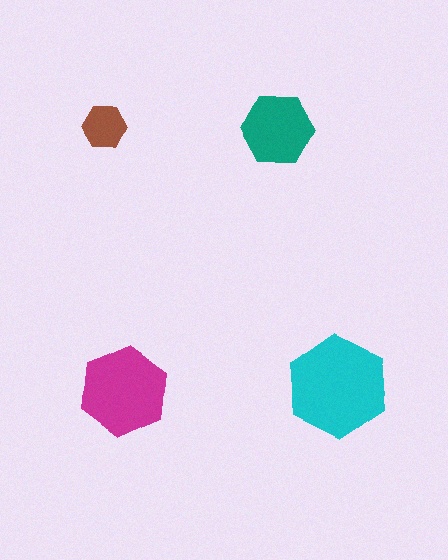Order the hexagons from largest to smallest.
the cyan one, the magenta one, the teal one, the brown one.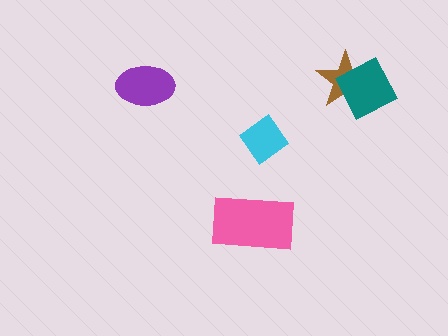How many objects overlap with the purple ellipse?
0 objects overlap with the purple ellipse.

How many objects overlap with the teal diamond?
1 object overlaps with the teal diamond.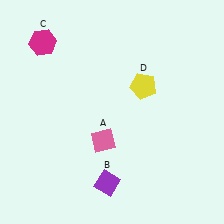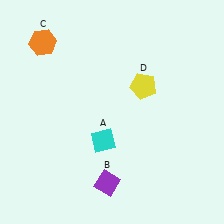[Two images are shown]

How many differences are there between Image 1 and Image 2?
There are 2 differences between the two images.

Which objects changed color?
A changed from pink to cyan. C changed from magenta to orange.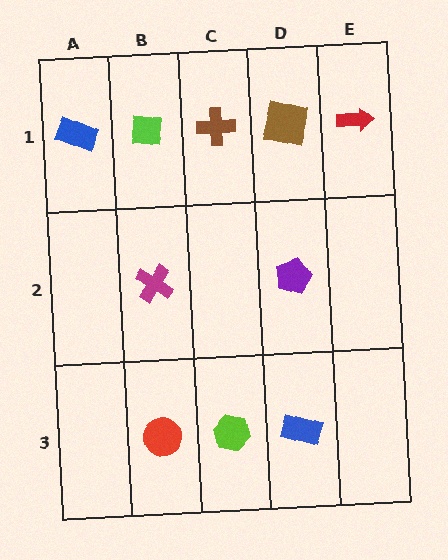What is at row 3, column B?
A red circle.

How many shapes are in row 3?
3 shapes.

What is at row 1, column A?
A blue rectangle.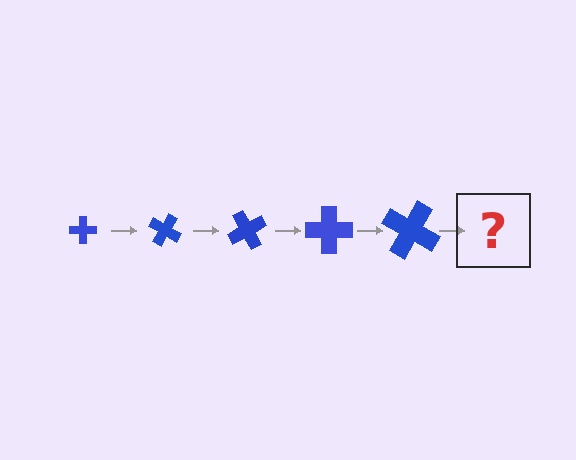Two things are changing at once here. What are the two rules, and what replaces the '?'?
The two rules are that the cross grows larger each step and it rotates 30 degrees each step. The '?' should be a cross, larger than the previous one and rotated 150 degrees from the start.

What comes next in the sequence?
The next element should be a cross, larger than the previous one and rotated 150 degrees from the start.